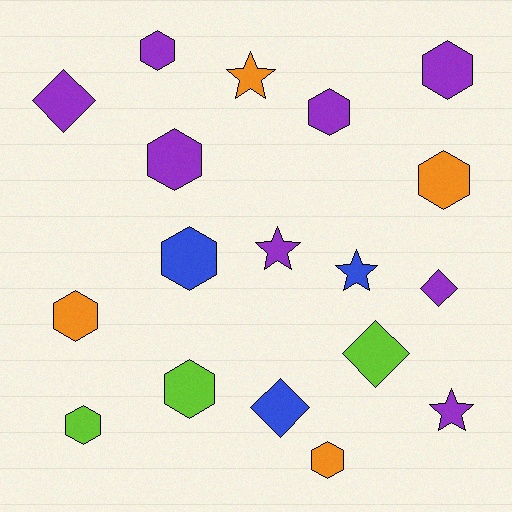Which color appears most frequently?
Purple, with 8 objects.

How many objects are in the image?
There are 18 objects.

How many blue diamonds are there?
There is 1 blue diamond.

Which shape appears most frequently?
Hexagon, with 10 objects.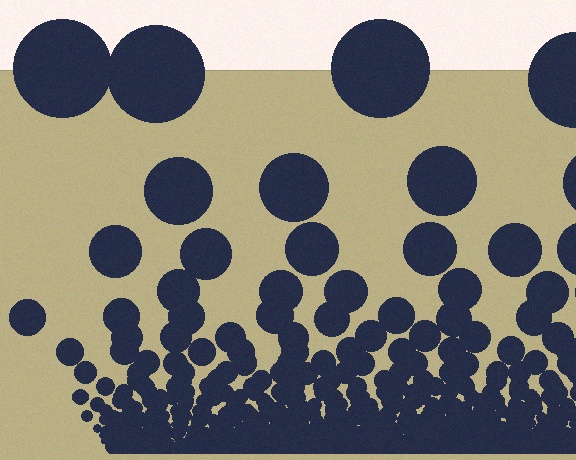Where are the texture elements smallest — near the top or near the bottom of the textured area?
Near the bottom.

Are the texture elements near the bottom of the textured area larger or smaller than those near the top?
Smaller. The gradient is inverted — elements near the bottom are smaller and denser.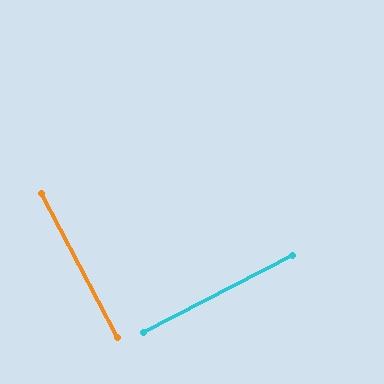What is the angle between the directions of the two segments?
Approximately 89 degrees.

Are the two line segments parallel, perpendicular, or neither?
Perpendicular — they meet at approximately 89°.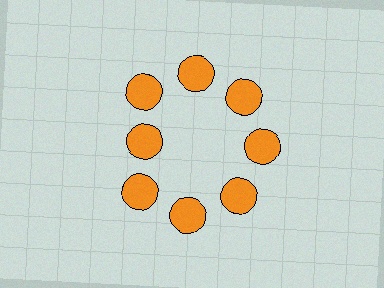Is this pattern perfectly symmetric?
No. The 8 orange circles are arranged in a ring, but one element near the 9 o'clock position is pulled inward toward the center, breaking the 8-fold rotational symmetry.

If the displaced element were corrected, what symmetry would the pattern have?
It would have 8-fold rotational symmetry — the pattern would map onto itself every 45 degrees.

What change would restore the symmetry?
The symmetry would be restored by moving it outward, back onto the ring so that all 8 circles sit at equal angles and equal distance from the center.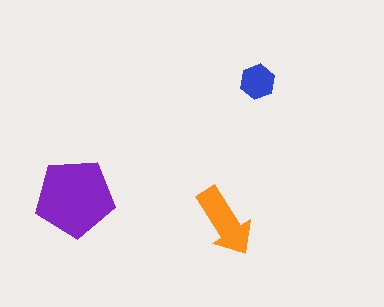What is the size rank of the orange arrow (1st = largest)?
2nd.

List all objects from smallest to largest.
The blue hexagon, the orange arrow, the purple pentagon.